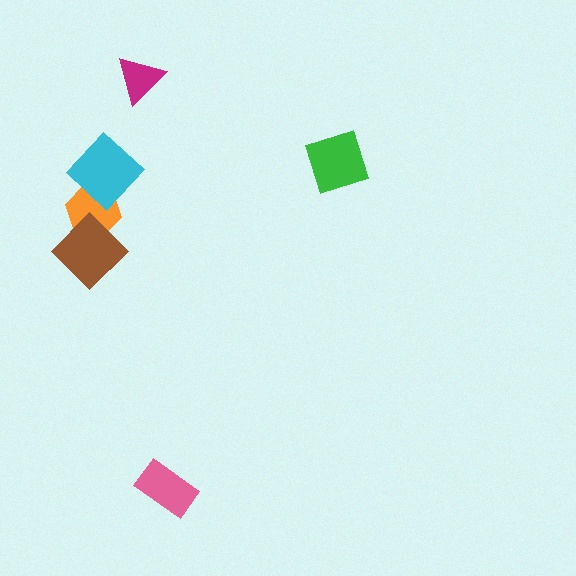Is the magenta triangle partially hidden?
No, no other shape covers it.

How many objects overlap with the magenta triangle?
0 objects overlap with the magenta triangle.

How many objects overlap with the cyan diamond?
1 object overlaps with the cyan diamond.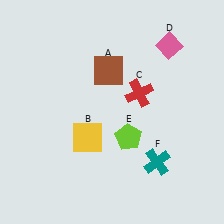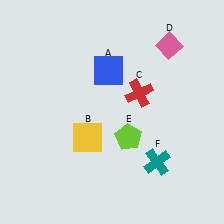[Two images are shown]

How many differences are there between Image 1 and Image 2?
There is 1 difference between the two images.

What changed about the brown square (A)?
In Image 1, A is brown. In Image 2, it changed to blue.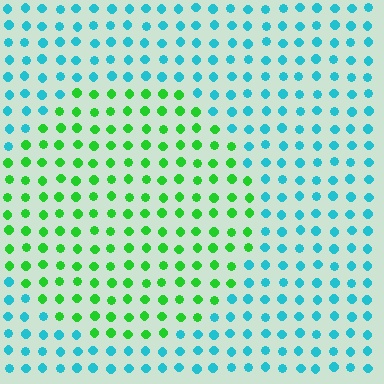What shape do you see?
I see a circle.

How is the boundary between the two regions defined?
The boundary is defined purely by a slight shift in hue (about 62 degrees). Spacing, size, and orientation are identical on both sides.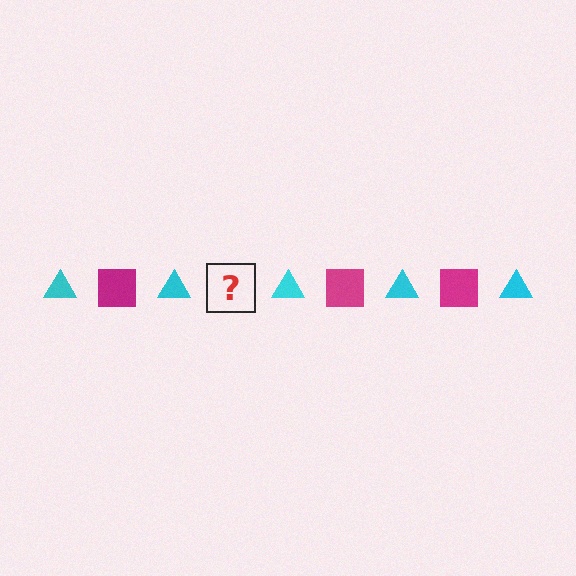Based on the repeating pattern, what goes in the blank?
The blank should be a magenta square.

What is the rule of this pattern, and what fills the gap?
The rule is that the pattern alternates between cyan triangle and magenta square. The gap should be filled with a magenta square.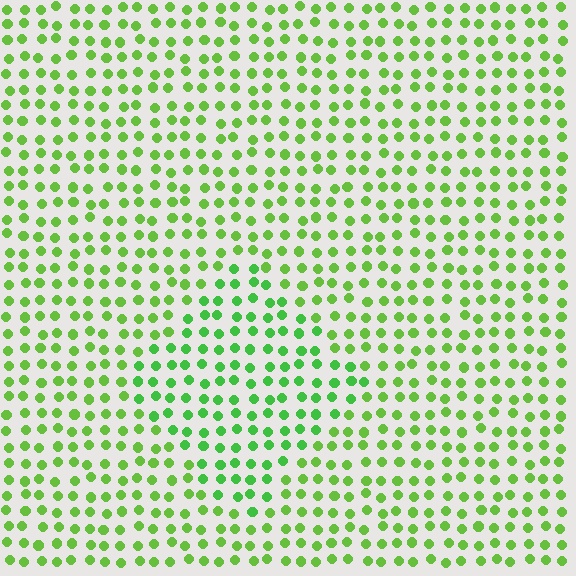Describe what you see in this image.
The image is filled with small lime elements in a uniform arrangement. A diamond-shaped region is visible where the elements are tinted to a slightly different hue, forming a subtle color boundary.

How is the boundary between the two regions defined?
The boundary is defined purely by a slight shift in hue (about 20 degrees). Spacing, size, and orientation are identical on both sides.